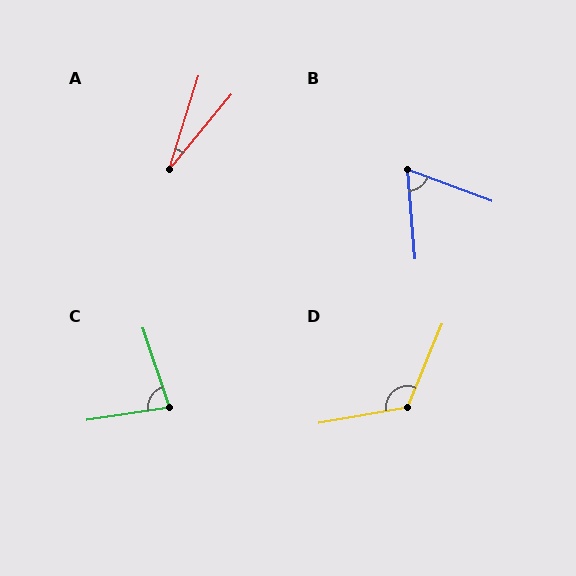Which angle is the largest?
D, at approximately 122 degrees.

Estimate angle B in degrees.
Approximately 65 degrees.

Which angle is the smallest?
A, at approximately 22 degrees.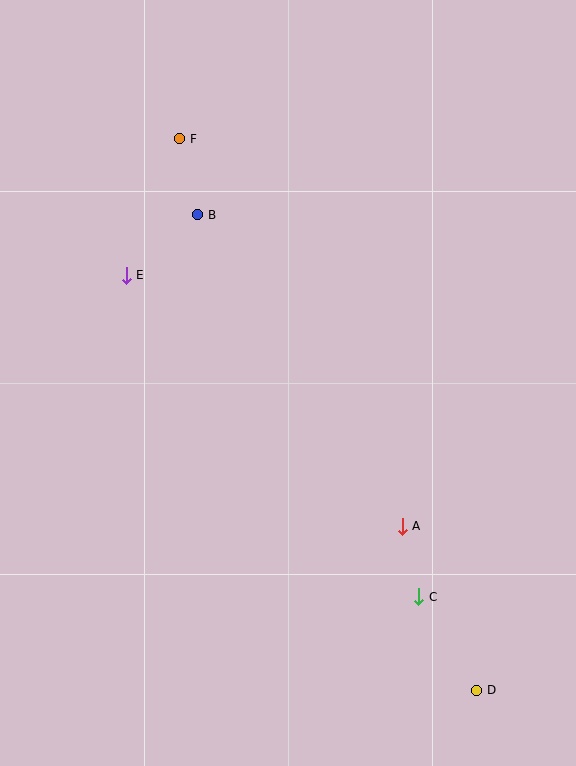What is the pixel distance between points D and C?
The distance between D and C is 110 pixels.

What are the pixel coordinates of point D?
Point D is at (477, 690).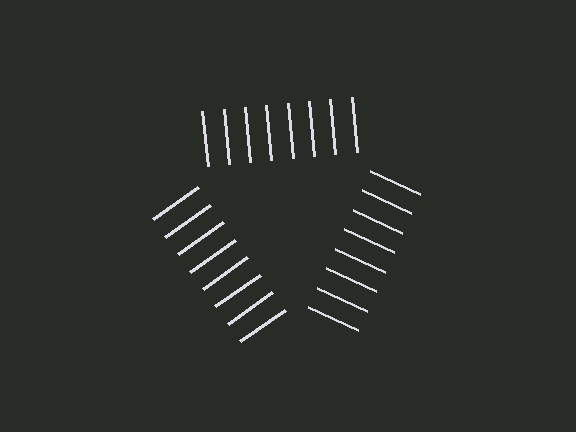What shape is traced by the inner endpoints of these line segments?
An illusory triangle — the line segments terminate on its edges but no continuous stroke is drawn.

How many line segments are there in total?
24 — 8 along each of the 3 edges.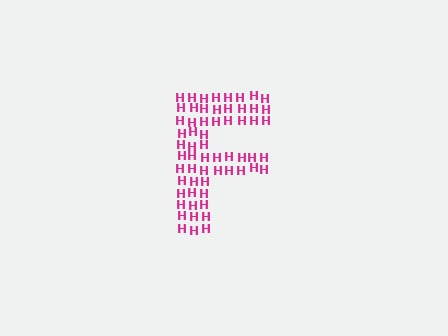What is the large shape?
The large shape is the letter F.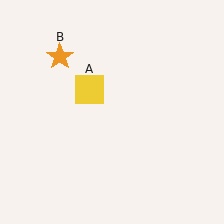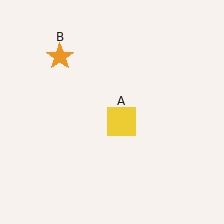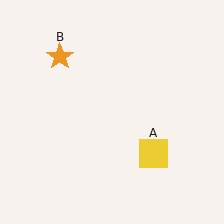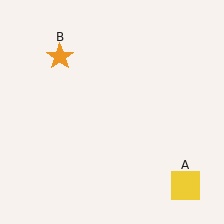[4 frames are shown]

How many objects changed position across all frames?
1 object changed position: yellow square (object A).